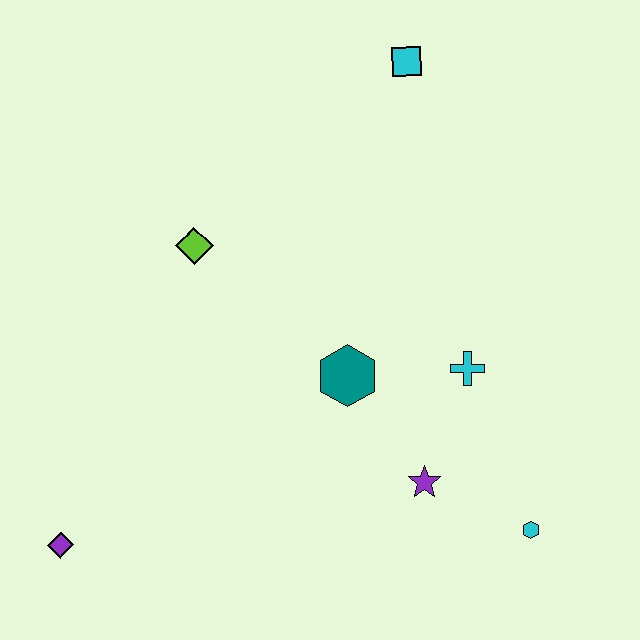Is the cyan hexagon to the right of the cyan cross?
Yes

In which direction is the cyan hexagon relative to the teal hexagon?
The cyan hexagon is to the right of the teal hexagon.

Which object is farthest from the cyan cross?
The purple diamond is farthest from the cyan cross.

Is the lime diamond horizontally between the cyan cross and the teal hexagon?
No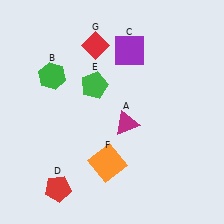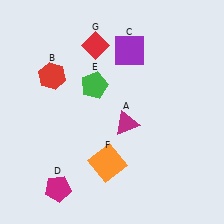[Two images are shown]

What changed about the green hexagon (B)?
In Image 1, B is green. In Image 2, it changed to red.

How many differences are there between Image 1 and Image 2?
There are 2 differences between the two images.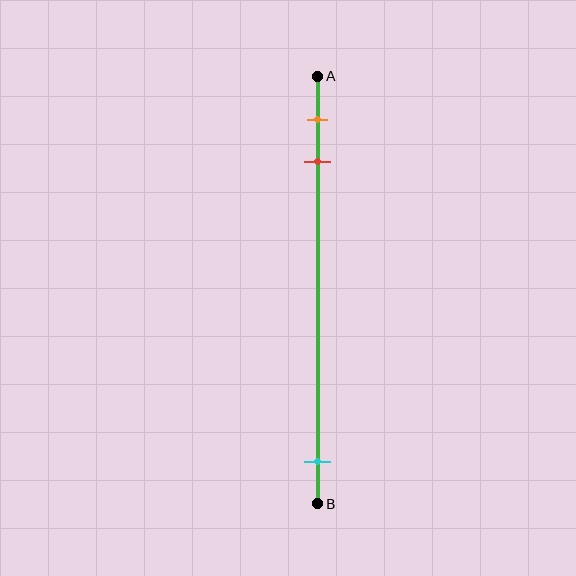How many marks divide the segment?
There are 3 marks dividing the segment.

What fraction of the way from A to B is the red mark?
The red mark is approximately 20% (0.2) of the way from A to B.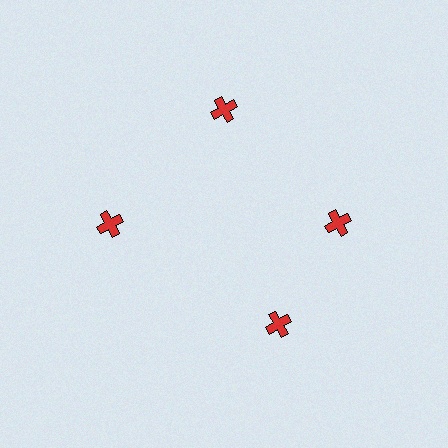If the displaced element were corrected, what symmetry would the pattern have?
It would have 4-fold rotational symmetry — the pattern would map onto itself every 90 degrees.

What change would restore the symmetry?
The symmetry would be restored by rotating it back into even spacing with its neighbors so that all 4 crosses sit at equal angles and equal distance from the center.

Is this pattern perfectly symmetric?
No. The 4 red crosses are arranged in a ring, but one element near the 6 o'clock position is rotated out of alignment along the ring, breaking the 4-fold rotational symmetry.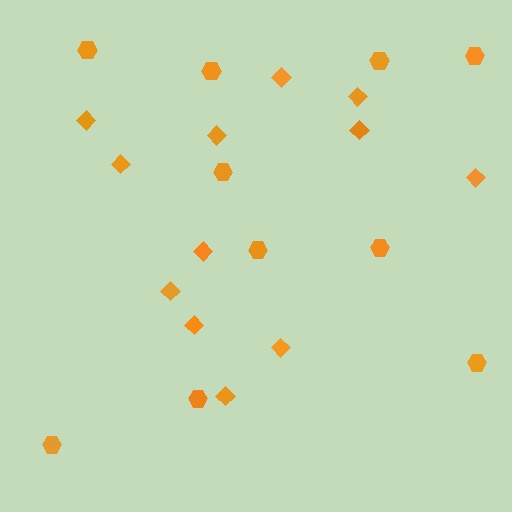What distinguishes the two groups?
There are 2 groups: one group of hexagons (10) and one group of diamonds (12).